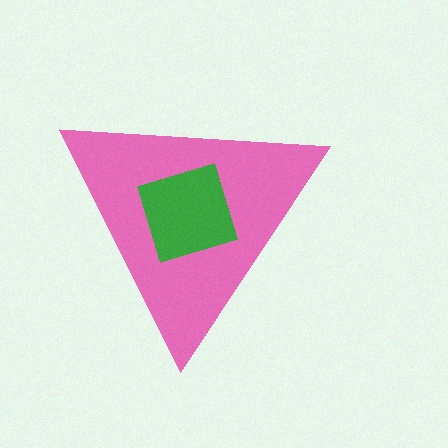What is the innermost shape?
The green square.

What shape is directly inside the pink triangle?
The green square.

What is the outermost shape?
The pink triangle.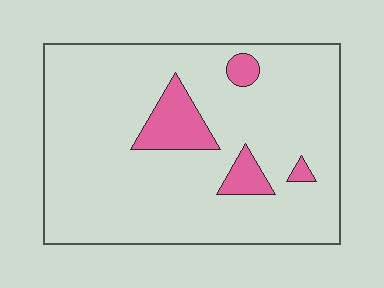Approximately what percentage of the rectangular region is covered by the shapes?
Approximately 10%.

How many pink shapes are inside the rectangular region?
4.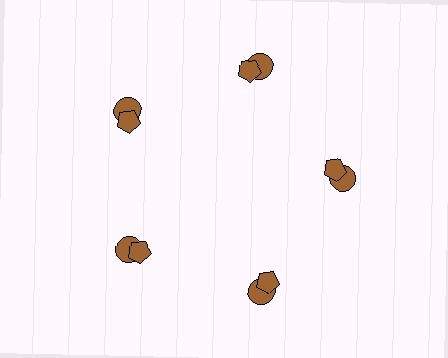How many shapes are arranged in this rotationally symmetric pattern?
There are 10 shapes, arranged in 5 groups of 2.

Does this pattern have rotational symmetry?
Yes, this pattern has 5-fold rotational symmetry. It looks the same after rotating 72 degrees around the center.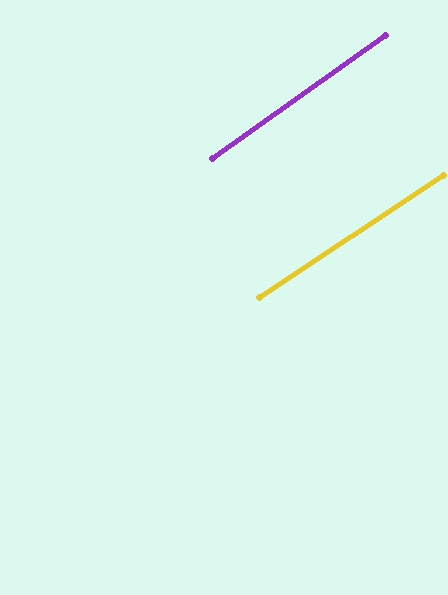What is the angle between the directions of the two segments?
Approximately 2 degrees.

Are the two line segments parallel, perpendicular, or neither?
Parallel — their directions differ by only 1.9°.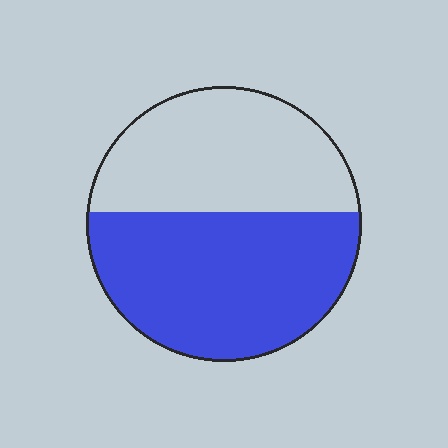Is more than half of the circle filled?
Yes.